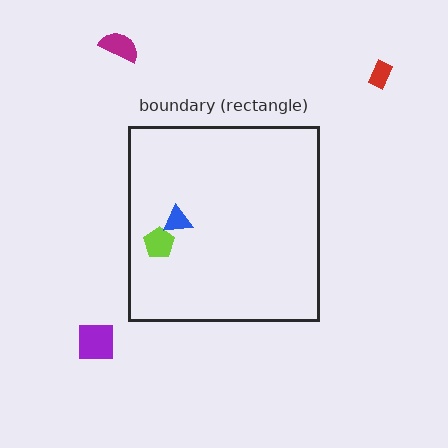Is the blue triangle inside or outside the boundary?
Inside.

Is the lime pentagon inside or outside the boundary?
Inside.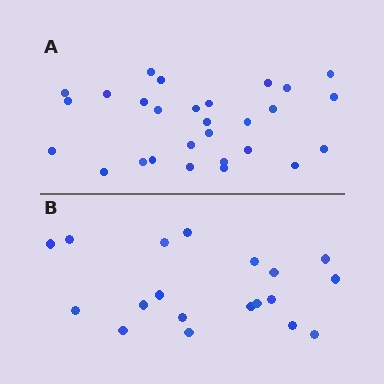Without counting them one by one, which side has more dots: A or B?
Region A (the top region) has more dots.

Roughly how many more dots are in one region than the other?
Region A has roughly 8 or so more dots than region B.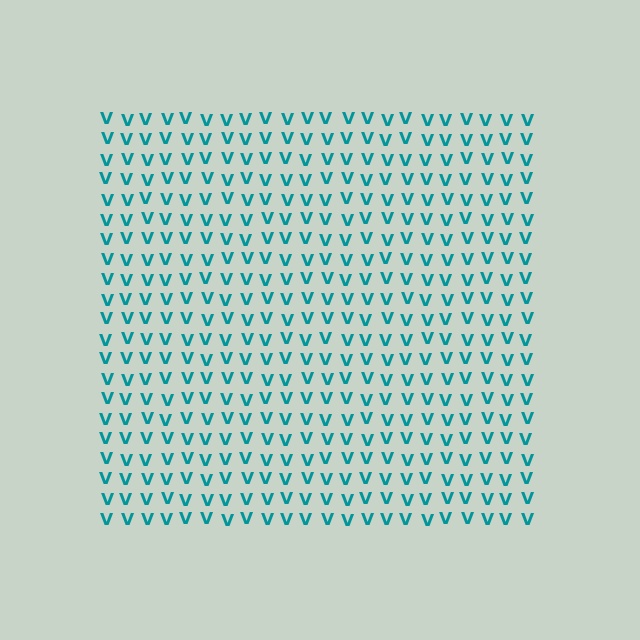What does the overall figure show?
The overall figure shows a square.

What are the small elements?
The small elements are letter V's.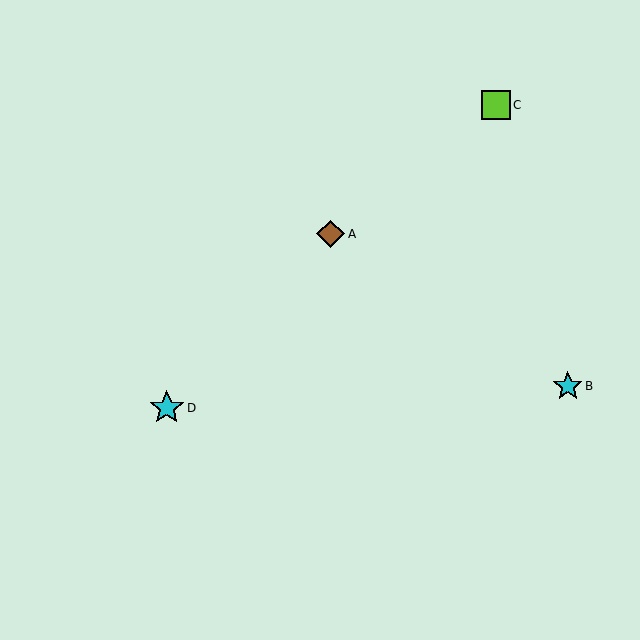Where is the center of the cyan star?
The center of the cyan star is at (568, 386).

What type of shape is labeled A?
Shape A is a brown diamond.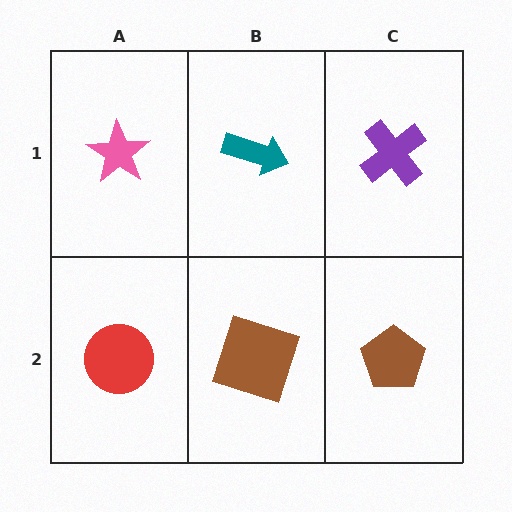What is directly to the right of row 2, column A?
A brown square.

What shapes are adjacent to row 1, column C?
A brown pentagon (row 2, column C), a teal arrow (row 1, column B).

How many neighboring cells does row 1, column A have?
2.